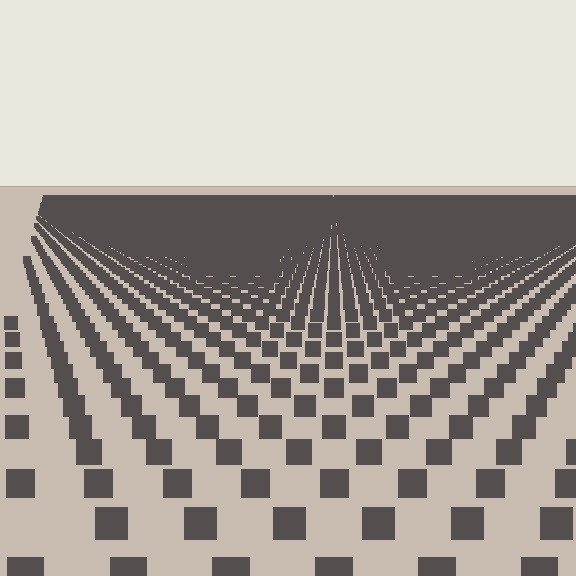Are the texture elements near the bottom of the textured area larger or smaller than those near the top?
Larger. Near the bottom, elements are closer to the viewer and appear at a bigger on-screen size.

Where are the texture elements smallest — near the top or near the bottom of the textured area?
Near the top.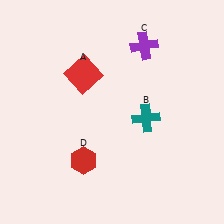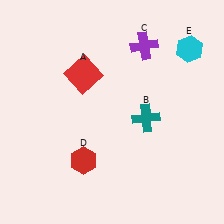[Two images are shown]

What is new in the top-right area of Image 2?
A cyan hexagon (E) was added in the top-right area of Image 2.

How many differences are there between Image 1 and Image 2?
There is 1 difference between the two images.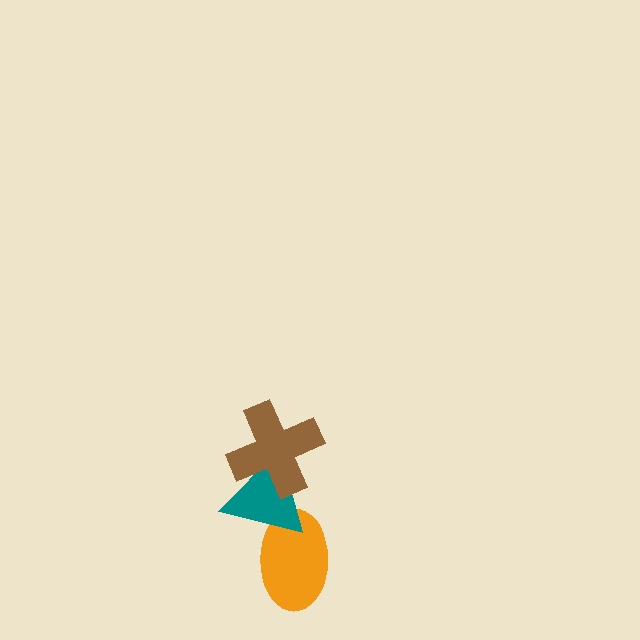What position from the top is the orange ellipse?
The orange ellipse is 3rd from the top.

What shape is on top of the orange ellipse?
The teal triangle is on top of the orange ellipse.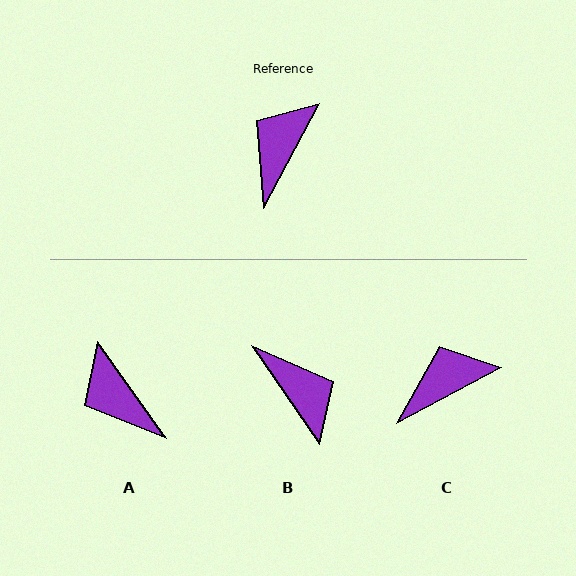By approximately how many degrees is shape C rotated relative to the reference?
Approximately 34 degrees clockwise.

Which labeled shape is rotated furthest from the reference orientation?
B, about 118 degrees away.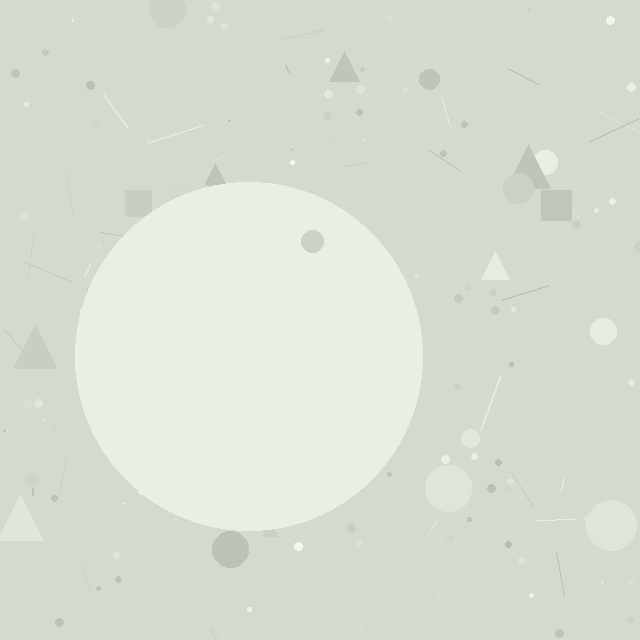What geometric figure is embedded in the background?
A circle is embedded in the background.